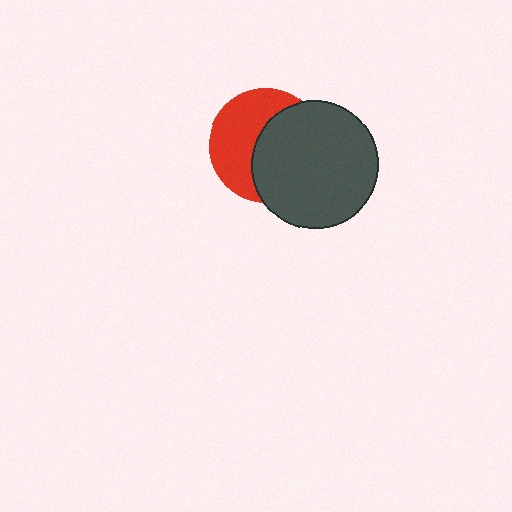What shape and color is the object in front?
The object in front is a dark gray circle.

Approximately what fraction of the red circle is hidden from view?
Roughly 52% of the red circle is hidden behind the dark gray circle.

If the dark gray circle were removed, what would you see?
You would see the complete red circle.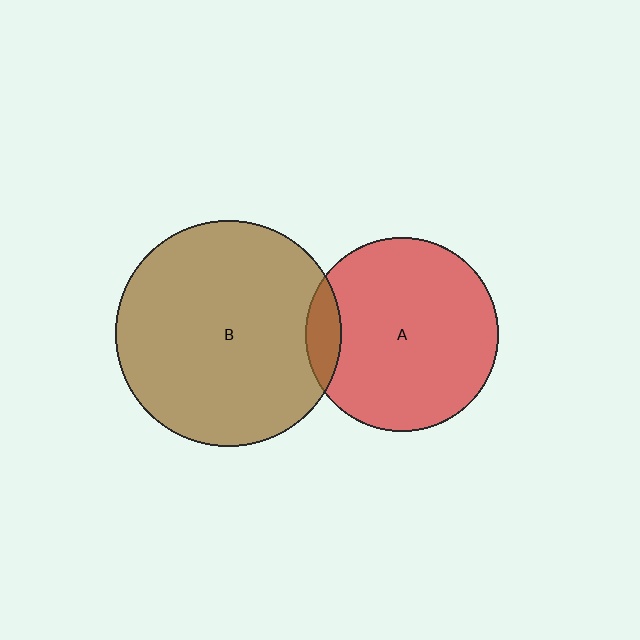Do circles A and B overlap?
Yes.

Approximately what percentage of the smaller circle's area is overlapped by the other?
Approximately 10%.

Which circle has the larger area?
Circle B (brown).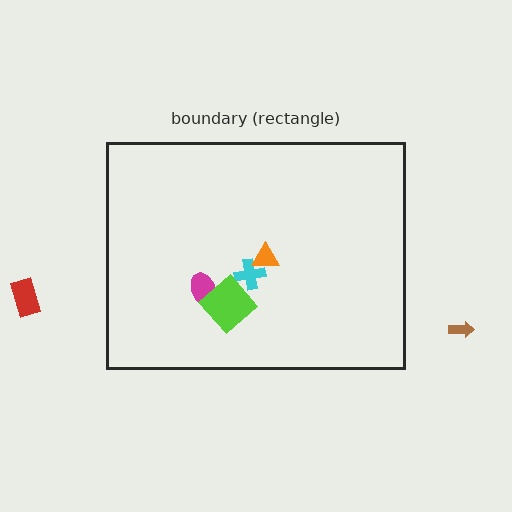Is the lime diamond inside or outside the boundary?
Inside.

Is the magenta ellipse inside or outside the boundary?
Inside.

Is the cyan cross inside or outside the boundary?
Inside.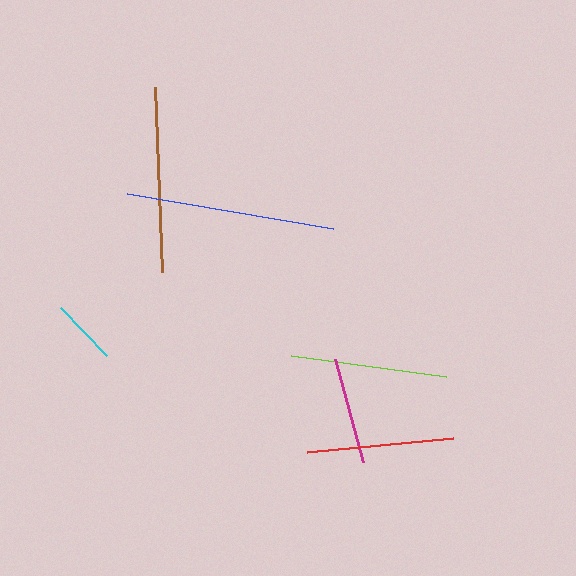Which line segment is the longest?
The blue line is the longest at approximately 208 pixels.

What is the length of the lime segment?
The lime segment is approximately 157 pixels long.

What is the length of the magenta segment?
The magenta segment is approximately 107 pixels long.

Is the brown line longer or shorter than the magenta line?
The brown line is longer than the magenta line.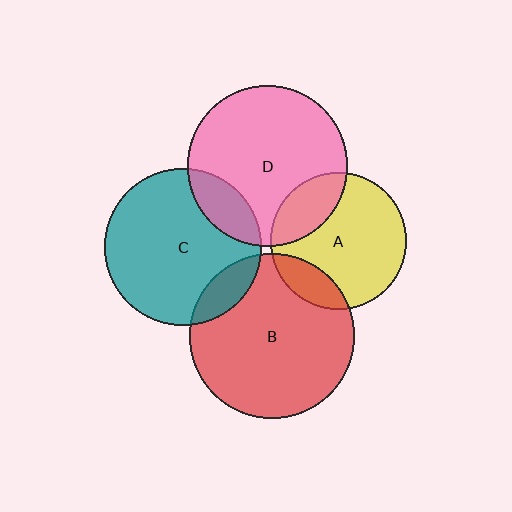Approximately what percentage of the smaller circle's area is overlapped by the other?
Approximately 15%.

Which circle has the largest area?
Circle B (red).